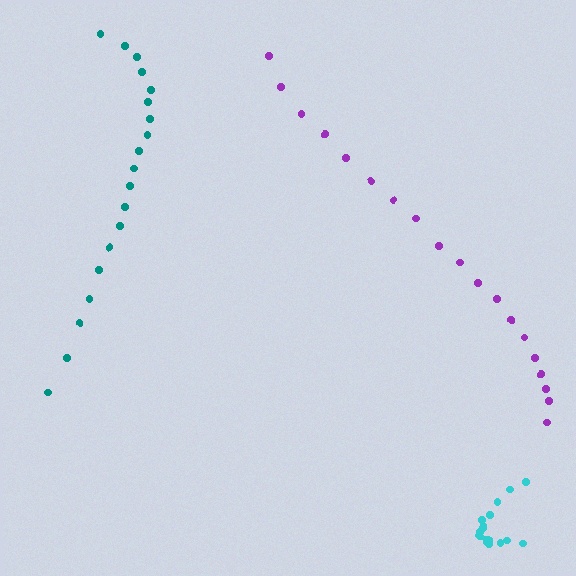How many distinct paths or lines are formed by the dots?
There are 3 distinct paths.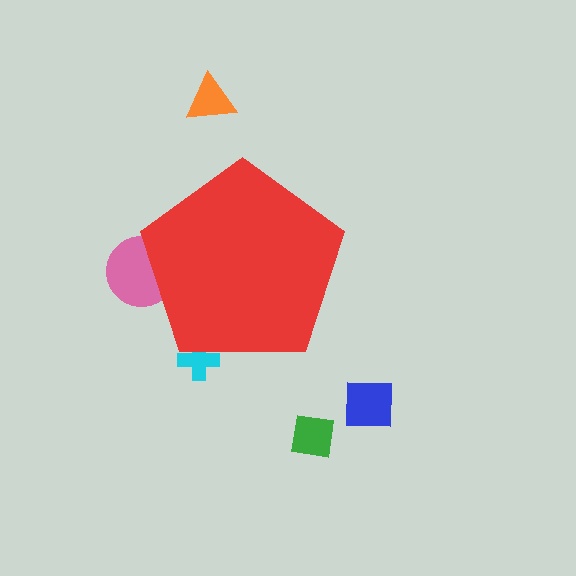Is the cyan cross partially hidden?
Yes, the cyan cross is partially hidden behind the red pentagon.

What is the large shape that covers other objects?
A red pentagon.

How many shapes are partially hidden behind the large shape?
2 shapes are partially hidden.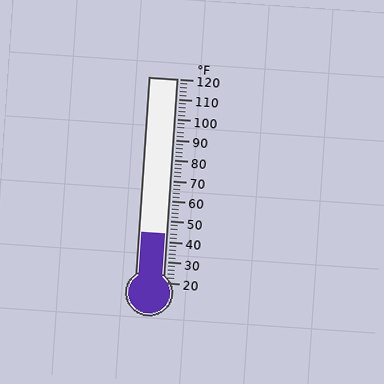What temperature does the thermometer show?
The thermometer shows approximately 44°F.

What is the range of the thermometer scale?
The thermometer scale ranges from 20°F to 120°F.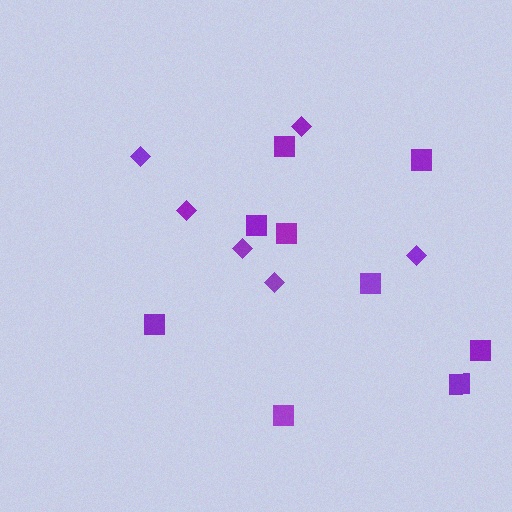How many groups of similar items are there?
There are 2 groups: one group of diamonds (6) and one group of squares (9).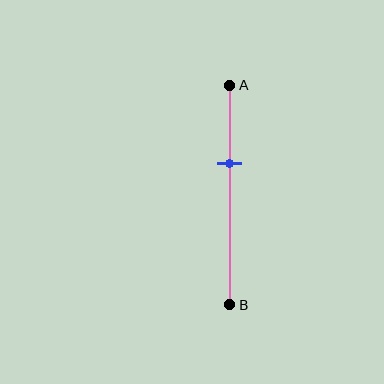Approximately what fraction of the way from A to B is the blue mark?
The blue mark is approximately 35% of the way from A to B.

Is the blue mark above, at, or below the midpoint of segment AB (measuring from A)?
The blue mark is above the midpoint of segment AB.